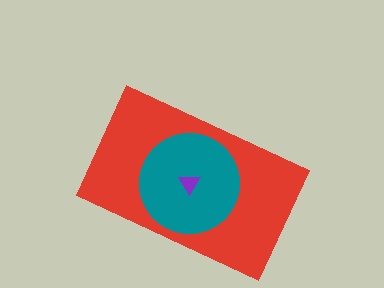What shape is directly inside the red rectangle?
The teal circle.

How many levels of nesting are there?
3.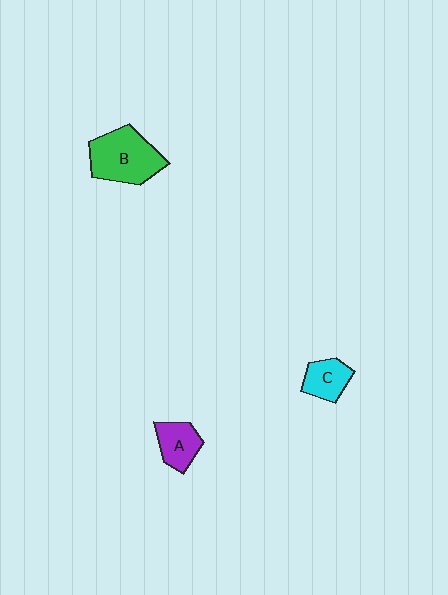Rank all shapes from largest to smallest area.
From largest to smallest: B (green), A (purple), C (cyan).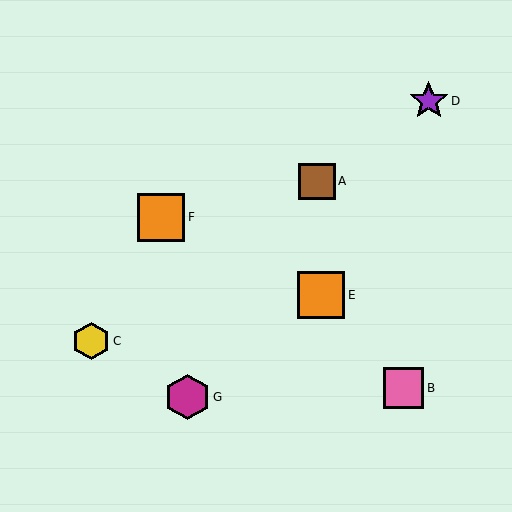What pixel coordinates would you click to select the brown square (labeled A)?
Click at (317, 181) to select the brown square A.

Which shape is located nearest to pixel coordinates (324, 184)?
The brown square (labeled A) at (317, 181) is nearest to that location.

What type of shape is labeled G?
Shape G is a magenta hexagon.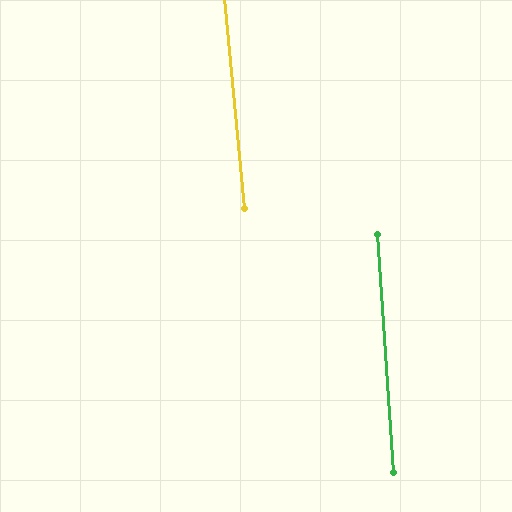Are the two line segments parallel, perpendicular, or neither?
Parallel — their directions differ by only 1.6°.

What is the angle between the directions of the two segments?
Approximately 2 degrees.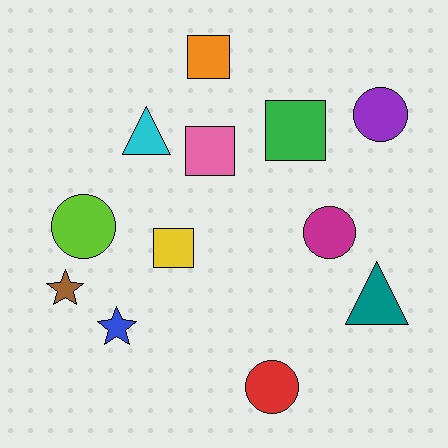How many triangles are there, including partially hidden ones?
There are 2 triangles.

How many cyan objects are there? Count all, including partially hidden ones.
There is 1 cyan object.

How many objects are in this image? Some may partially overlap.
There are 12 objects.